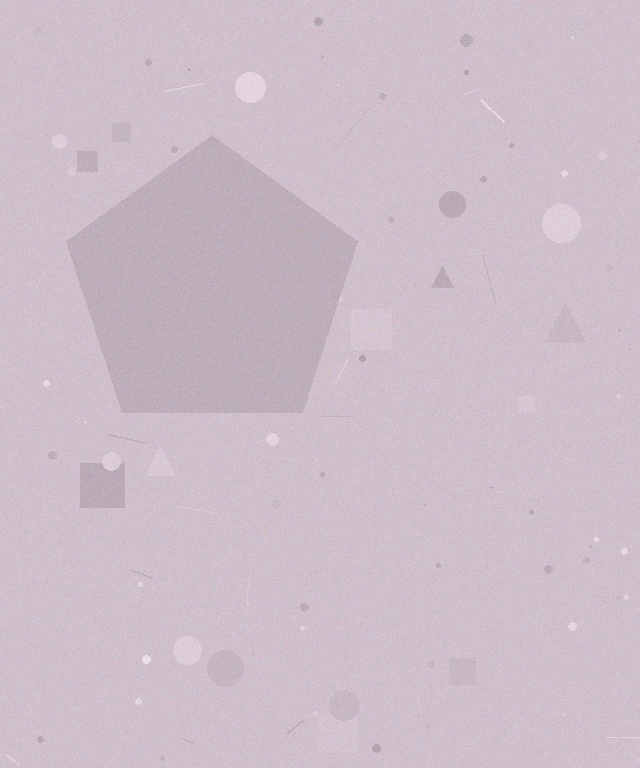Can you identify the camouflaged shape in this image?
The camouflaged shape is a pentagon.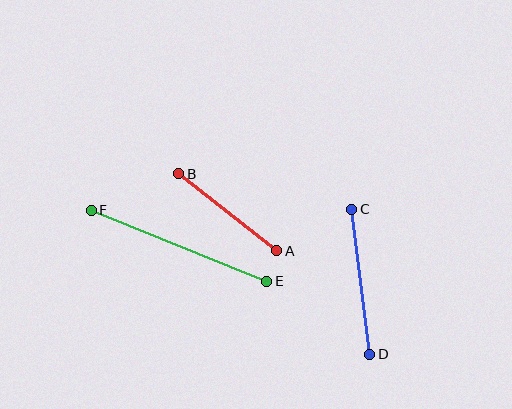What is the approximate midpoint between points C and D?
The midpoint is at approximately (361, 282) pixels.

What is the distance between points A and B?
The distance is approximately 125 pixels.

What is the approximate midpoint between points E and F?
The midpoint is at approximately (179, 246) pixels.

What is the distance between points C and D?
The distance is approximately 147 pixels.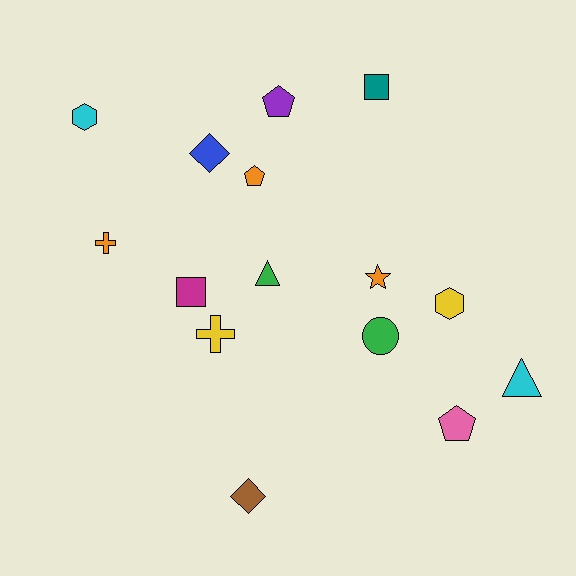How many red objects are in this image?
There are no red objects.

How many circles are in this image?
There is 1 circle.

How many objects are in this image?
There are 15 objects.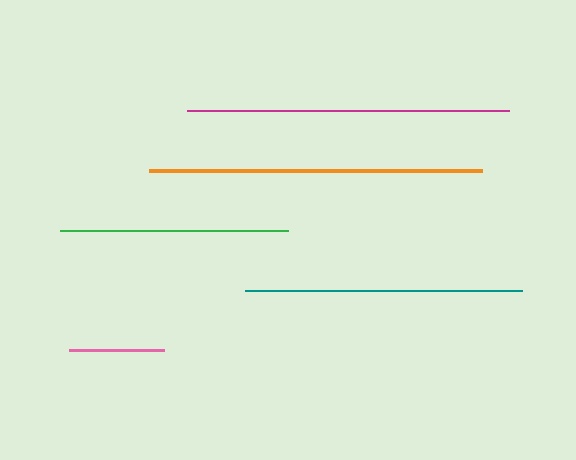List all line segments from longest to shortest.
From longest to shortest: orange, magenta, teal, green, pink.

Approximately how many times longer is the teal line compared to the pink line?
The teal line is approximately 2.9 times the length of the pink line.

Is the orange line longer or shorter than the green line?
The orange line is longer than the green line.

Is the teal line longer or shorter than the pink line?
The teal line is longer than the pink line.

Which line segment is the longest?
The orange line is the longest at approximately 333 pixels.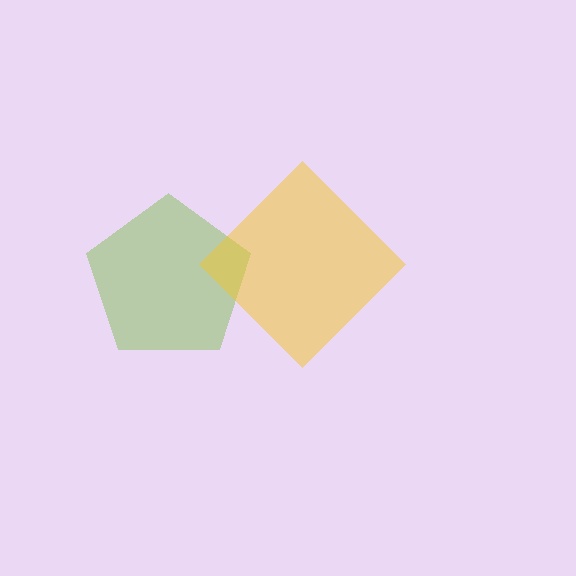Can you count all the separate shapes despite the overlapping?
Yes, there are 2 separate shapes.